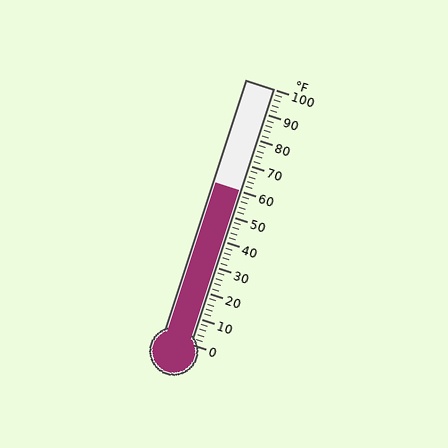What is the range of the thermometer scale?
The thermometer scale ranges from 0°F to 100°F.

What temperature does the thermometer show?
The thermometer shows approximately 60°F.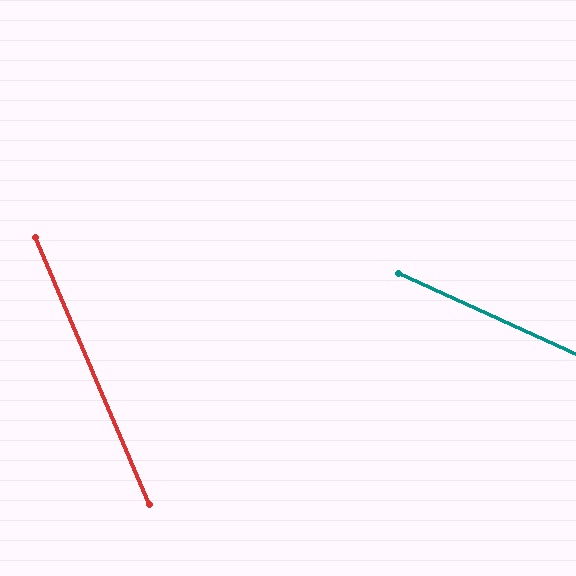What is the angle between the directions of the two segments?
Approximately 42 degrees.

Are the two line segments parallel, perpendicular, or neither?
Neither parallel nor perpendicular — they differ by about 42°.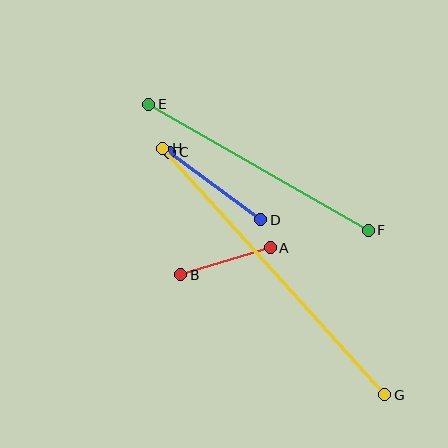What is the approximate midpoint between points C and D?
The midpoint is at approximately (215, 186) pixels.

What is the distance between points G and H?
The distance is approximately 332 pixels.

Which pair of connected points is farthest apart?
Points G and H are farthest apart.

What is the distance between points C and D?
The distance is approximately 113 pixels.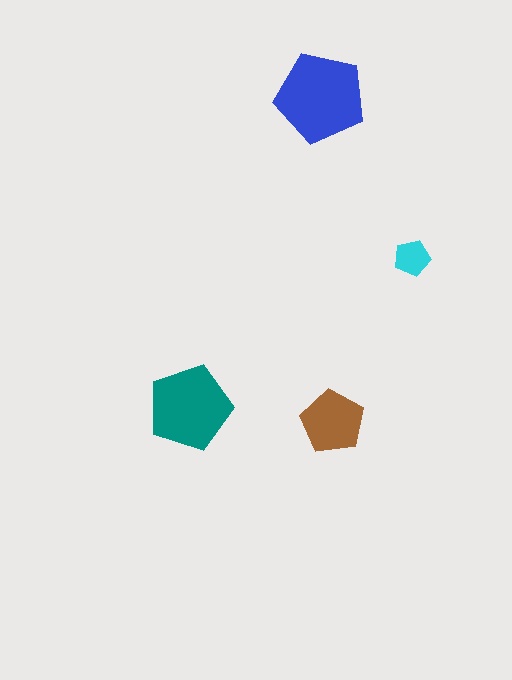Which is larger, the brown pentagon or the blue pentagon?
The blue one.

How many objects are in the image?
There are 4 objects in the image.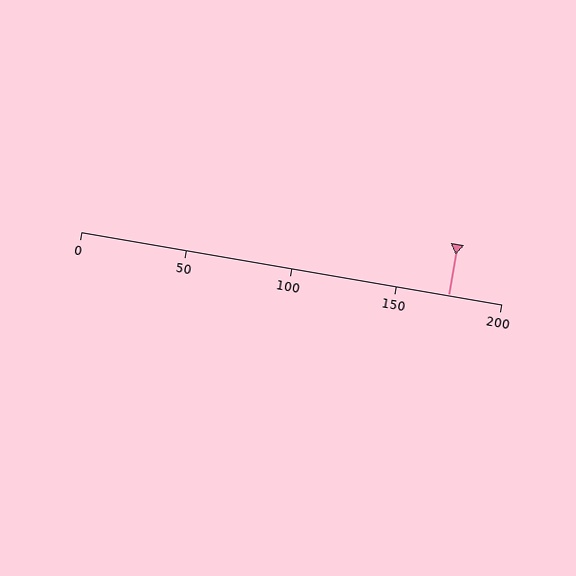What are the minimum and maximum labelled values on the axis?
The axis runs from 0 to 200.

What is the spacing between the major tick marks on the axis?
The major ticks are spaced 50 apart.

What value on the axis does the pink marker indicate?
The marker indicates approximately 175.